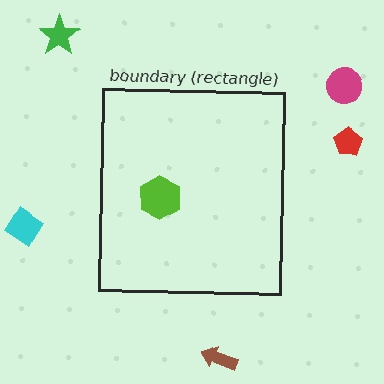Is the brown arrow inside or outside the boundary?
Outside.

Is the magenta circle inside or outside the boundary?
Outside.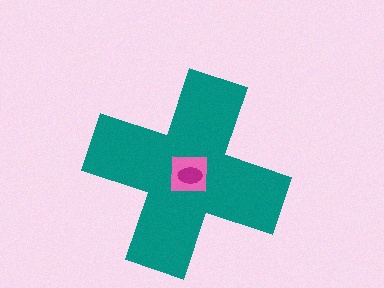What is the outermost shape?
The teal cross.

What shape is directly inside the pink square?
The magenta ellipse.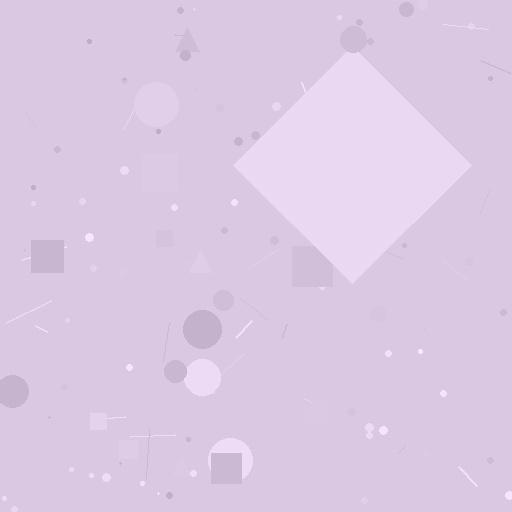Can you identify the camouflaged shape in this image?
The camouflaged shape is a diamond.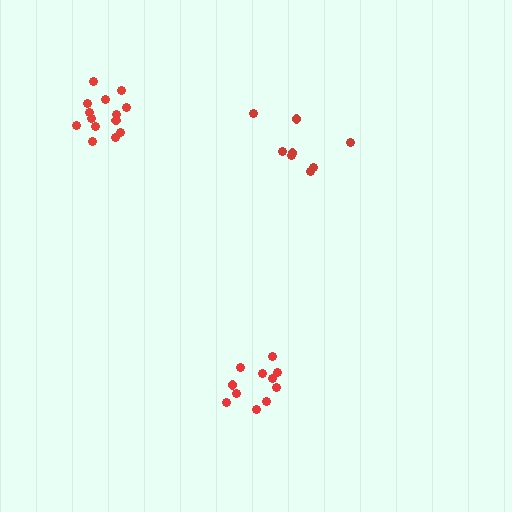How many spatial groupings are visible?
There are 3 spatial groupings.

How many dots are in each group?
Group 1: 8 dots, Group 2: 11 dots, Group 3: 14 dots (33 total).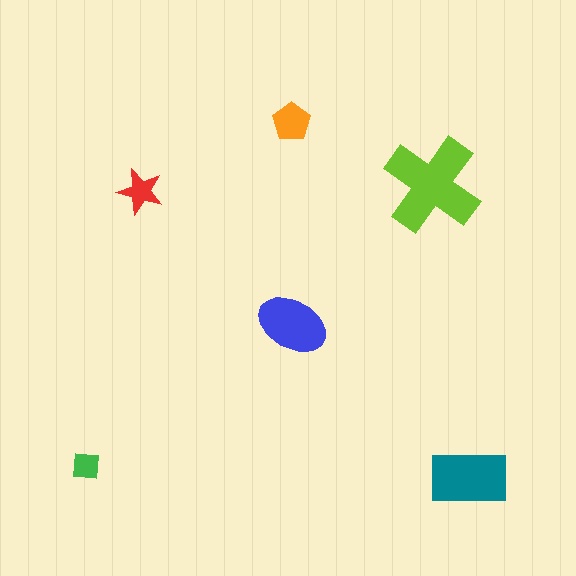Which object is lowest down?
The teal rectangle is bottommost.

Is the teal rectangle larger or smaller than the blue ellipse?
Larger.